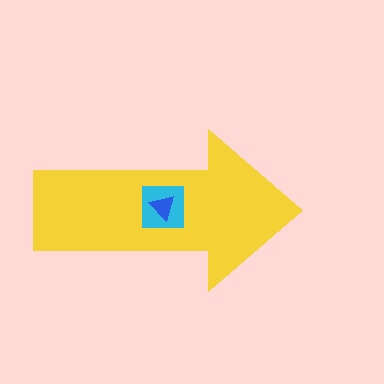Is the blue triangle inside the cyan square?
Yes.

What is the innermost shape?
The blue triangle.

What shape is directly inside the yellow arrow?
The cyan square.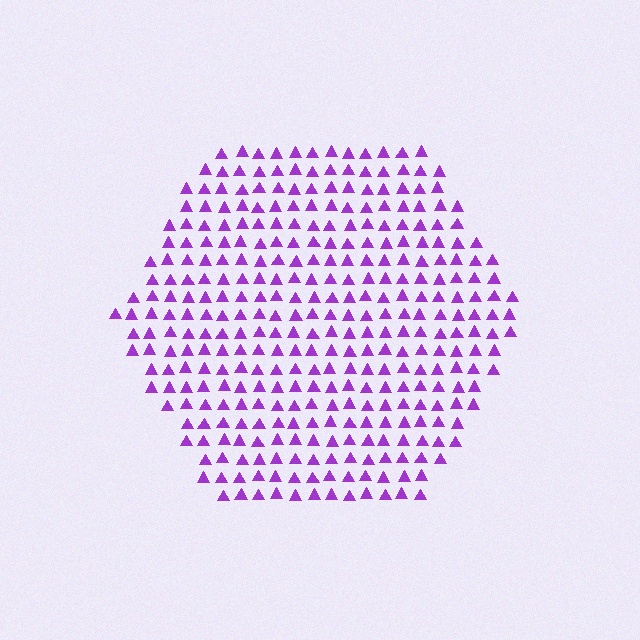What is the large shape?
The large shape is a hexagon.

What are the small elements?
The small elements are triangles.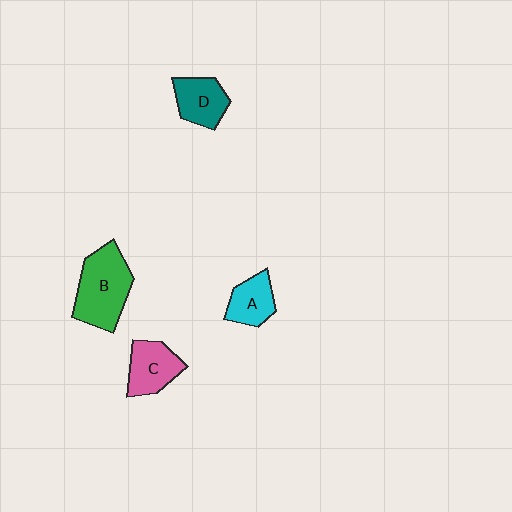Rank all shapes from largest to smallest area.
From largest to smallest: B (green), C (pink), D (teal), A (cyan).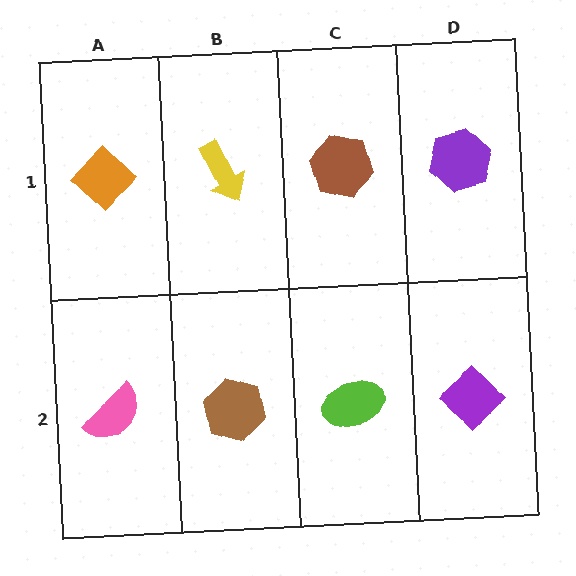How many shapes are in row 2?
4 shapes.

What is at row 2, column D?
A purple diamond.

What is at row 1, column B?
A yellow arrow.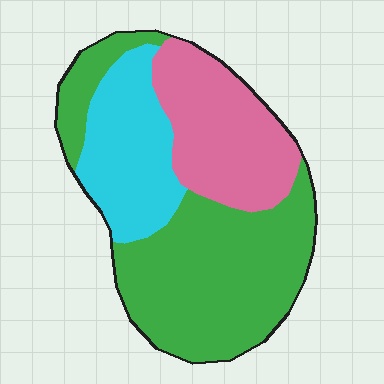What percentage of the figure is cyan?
Cyan takes up between a sixth and a third of the figure.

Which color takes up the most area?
Green, at roughly 50%.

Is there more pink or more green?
Green.